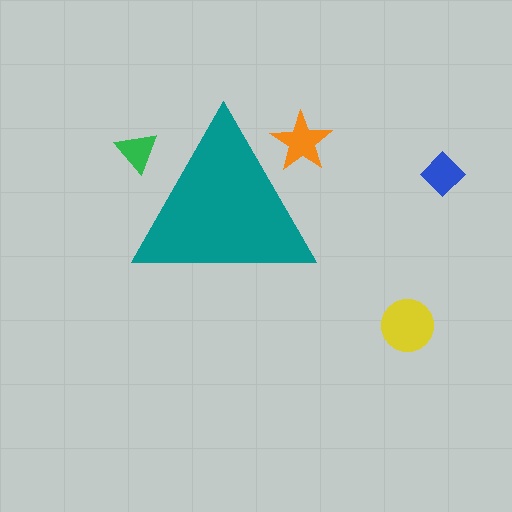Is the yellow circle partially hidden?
No, the yellow circle is fully visible.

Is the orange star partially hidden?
Yes, the orange star is partially hidden behind the teal triangle.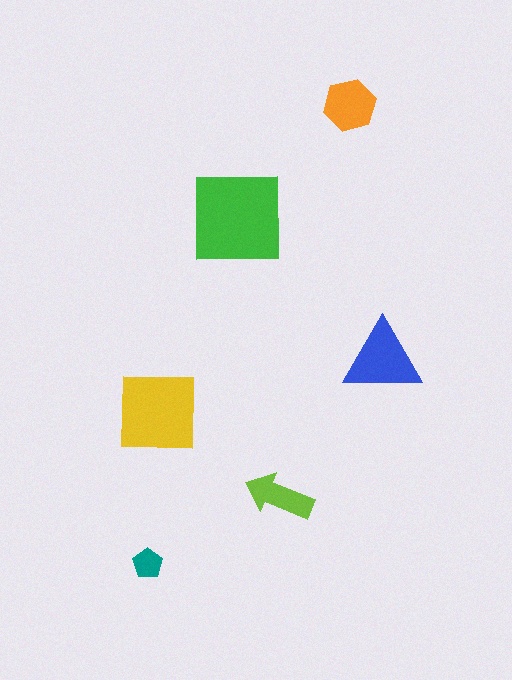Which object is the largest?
The green square.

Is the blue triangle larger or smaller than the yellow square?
Smaller.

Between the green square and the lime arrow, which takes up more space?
The green square.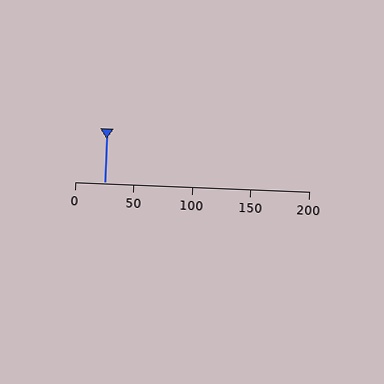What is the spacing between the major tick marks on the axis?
The major ticks are spaced 50 apart.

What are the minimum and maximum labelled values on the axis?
The axis runs from 0 to 200.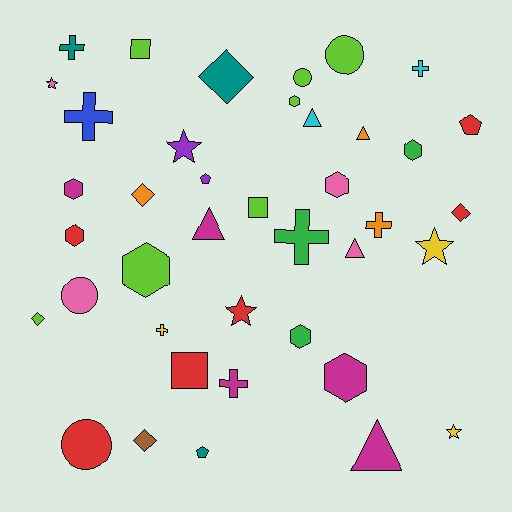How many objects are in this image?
There are 40 objects.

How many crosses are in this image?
There are 7 crosses.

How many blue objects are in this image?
There is 1 blue object.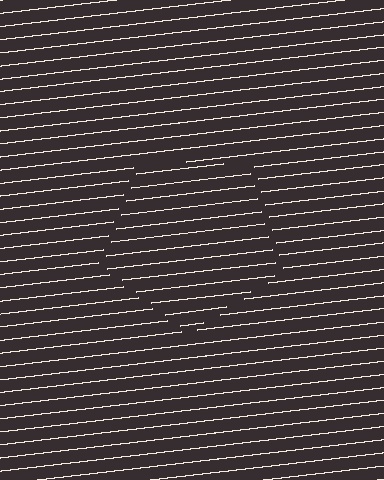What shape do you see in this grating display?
An illusory pentagon. The interior of the shape contains the same grating, shifted by half a period — the contour is defined by the phase discontinuity where line-ends from the inner and outer gratings abut.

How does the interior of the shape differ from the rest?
The interior of the shape contains the same grating, shifted by half a period — the contour is defined by the phase discontinuity where line-ends from the inner and outer gratings abut.